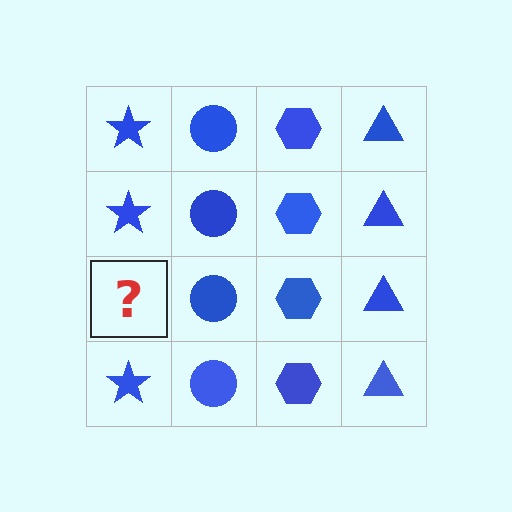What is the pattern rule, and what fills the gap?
The rule is that each column has a consistent shape. The gap should be filled with a blue star.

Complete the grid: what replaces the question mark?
The question mark should be replaced with a blue star.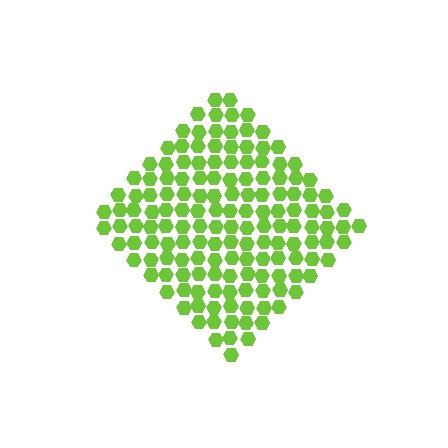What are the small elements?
The small elements are hexagons.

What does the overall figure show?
The overall figure shows a diamond.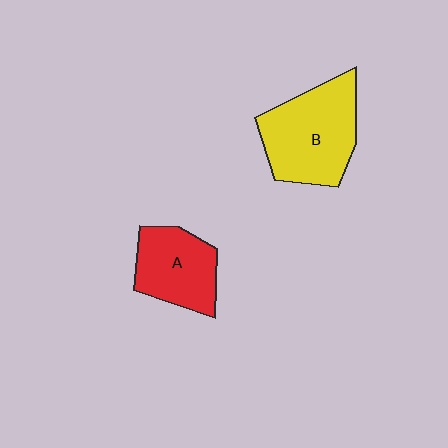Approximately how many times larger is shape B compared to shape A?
Approximately 1.4 times.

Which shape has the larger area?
Shape B (yellow).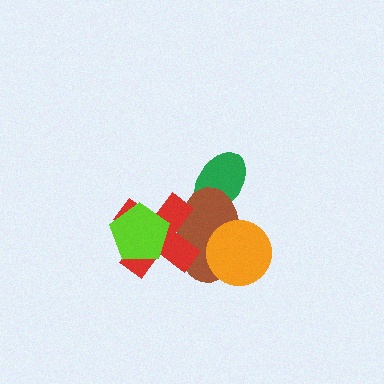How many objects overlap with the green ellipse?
1 object overlaps with the green ellipse.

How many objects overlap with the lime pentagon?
2 objects overlap with the lime pentagon.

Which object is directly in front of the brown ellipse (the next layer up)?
The orange circle is directly in front of the brown ellipse.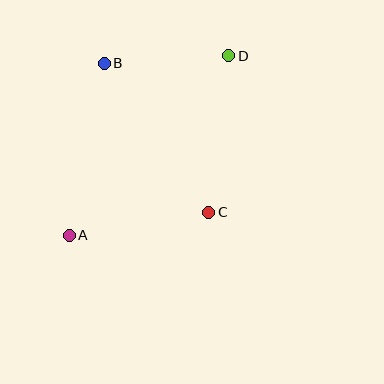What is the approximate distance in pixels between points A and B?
The distance between A and B is approximately 176 pixels.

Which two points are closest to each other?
Points B and D are closest to each other.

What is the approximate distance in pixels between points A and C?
The distance between A and C is approximately 141 pixels.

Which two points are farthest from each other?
Points A and D are farthest from each other.